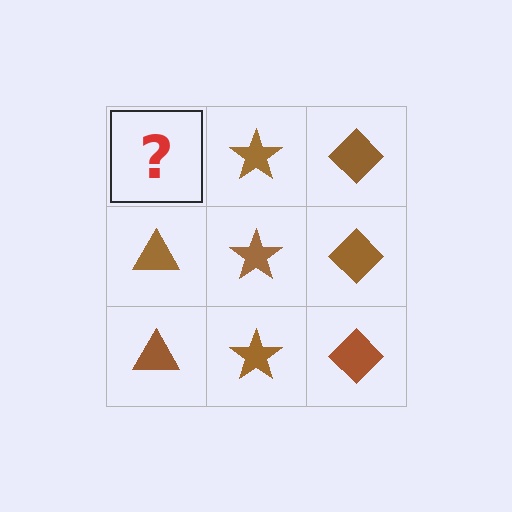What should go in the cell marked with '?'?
The missing cell should contain a brown triangle.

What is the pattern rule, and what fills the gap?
The rule is that each column has a consistent shape. The gap should be filled with a brown triangle.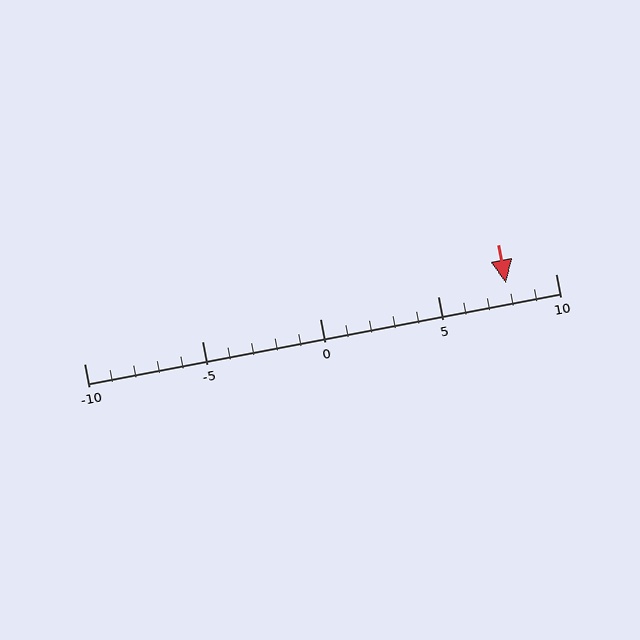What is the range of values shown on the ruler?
The ruler shows values from -10 to 10.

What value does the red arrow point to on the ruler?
The red arrow points to approximately 8.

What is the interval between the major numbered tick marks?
The major tick marks are spaced 5 units apart.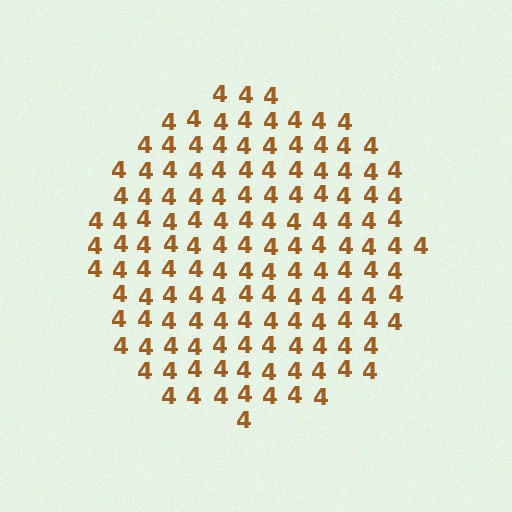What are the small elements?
The small elements are digit 4's.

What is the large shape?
The large shape is a circle.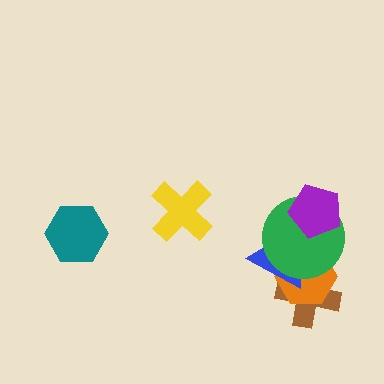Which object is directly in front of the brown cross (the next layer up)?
The orange hexagon is directly in front of the brown cross.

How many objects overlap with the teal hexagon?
0 objects overlap with the teal hexagon.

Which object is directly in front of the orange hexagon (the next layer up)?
The blue triangle is directly in front of the orange hexagon.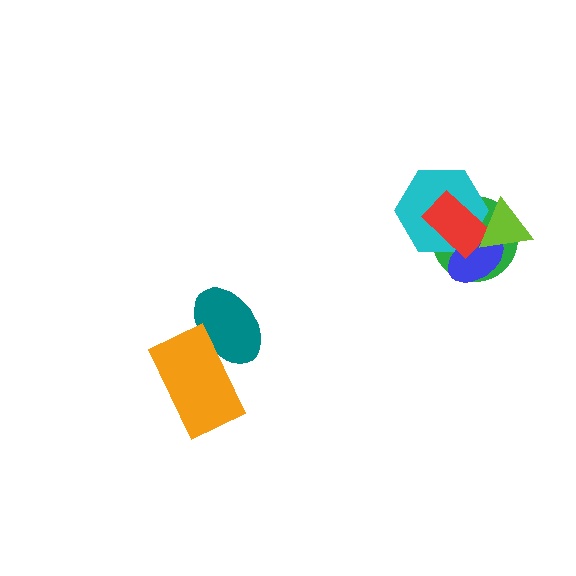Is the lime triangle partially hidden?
No, no other shape covers it.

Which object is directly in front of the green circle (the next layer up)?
The cyan hexagon is directly in front of the green circle.